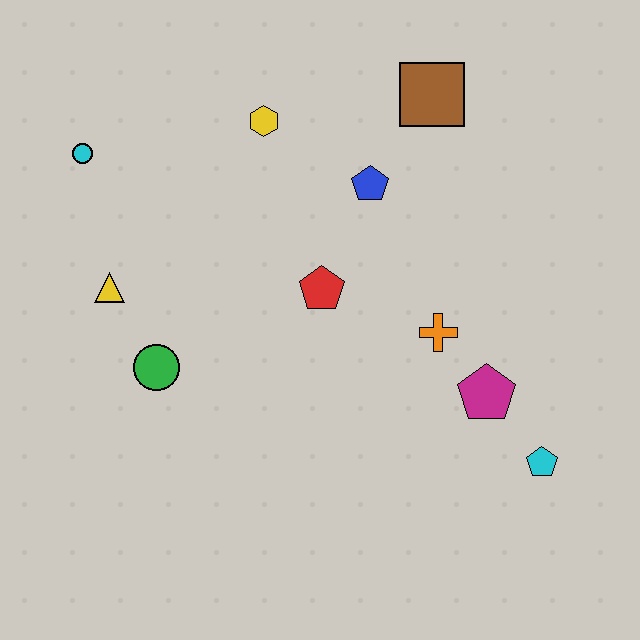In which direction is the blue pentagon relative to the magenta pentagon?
The blue pentagon is above the magenta pentagon.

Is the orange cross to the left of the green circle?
No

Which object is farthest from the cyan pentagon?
The cyan circle is farthest from the cyan pentagon.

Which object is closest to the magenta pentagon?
The orange cross is closest to the magenta pentagon.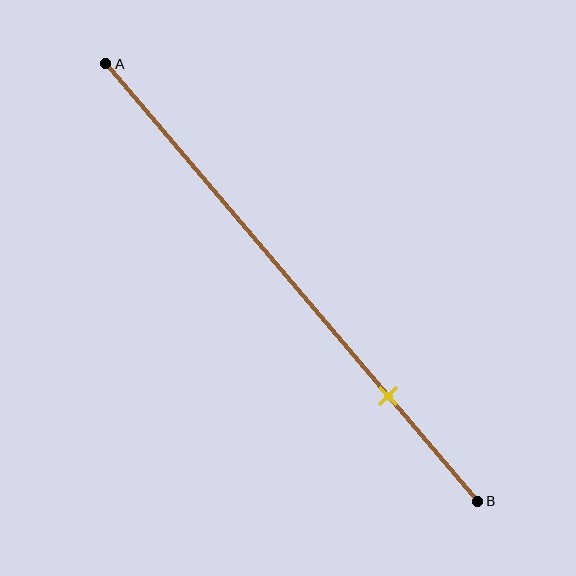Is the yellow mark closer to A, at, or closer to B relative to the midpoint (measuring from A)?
The yellow mark is closer to point B than the midpoint of segment AB.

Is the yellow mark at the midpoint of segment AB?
No, the mark is at about 75% from A, not at the 50% midpoint.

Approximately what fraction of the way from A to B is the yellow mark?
The yellow mark is approximately 75% of the way from A to B.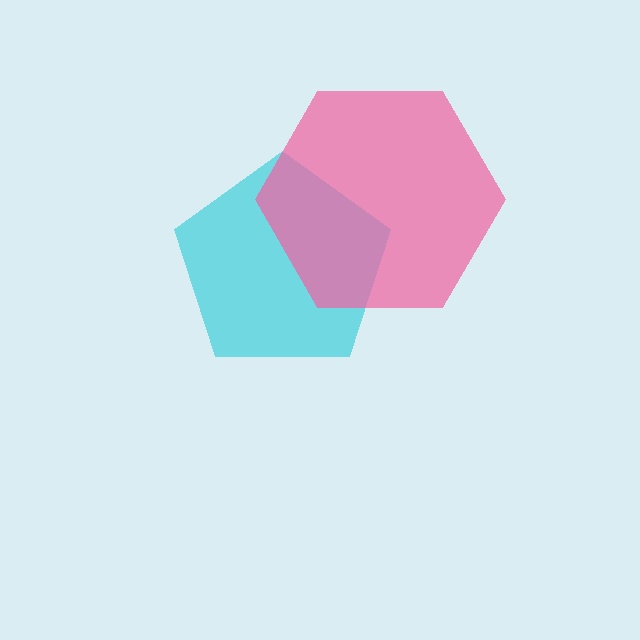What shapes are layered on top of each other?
The layered shapes are: a cyan pentagon, a pink hexagon.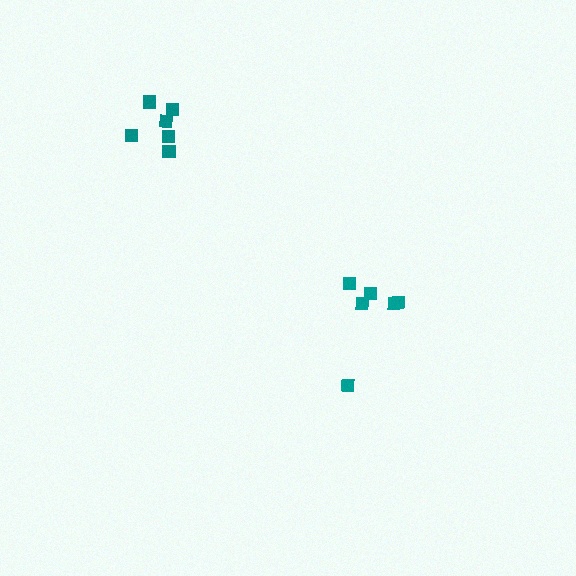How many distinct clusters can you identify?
There are 2 distinct clusters.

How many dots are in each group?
Group 1: 6 dots, Group 2: 6 dots (12 total).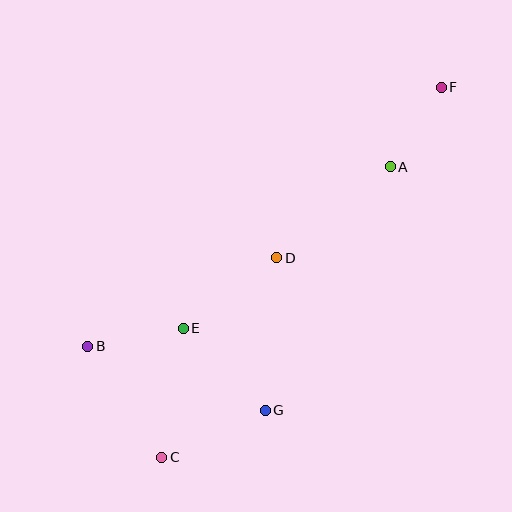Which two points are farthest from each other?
Points C and F are farthest from each other.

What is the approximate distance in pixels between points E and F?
The distance between E and F is approximately 353 pixels.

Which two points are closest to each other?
Points A and F are closest to each other.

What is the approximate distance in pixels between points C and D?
The distance between C and D is approximately 231 pixels.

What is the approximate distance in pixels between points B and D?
The distance between B and D is approximately 209 pixels.